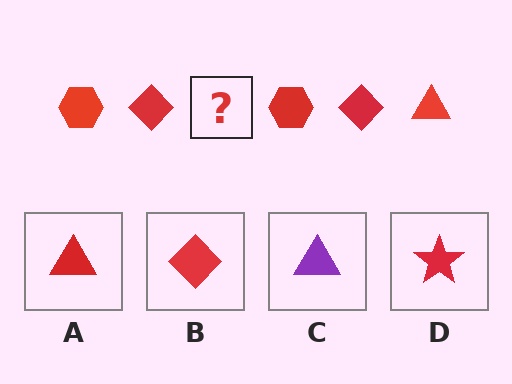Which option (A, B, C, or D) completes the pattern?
A.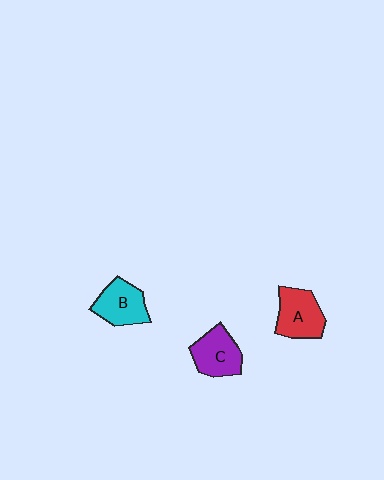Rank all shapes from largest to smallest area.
From largest to smallest: A (red), C (purple), B (cyan).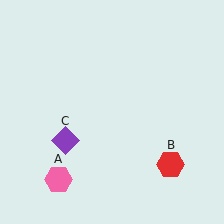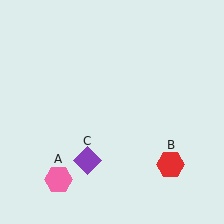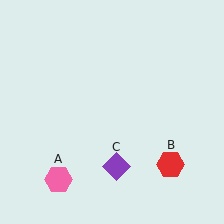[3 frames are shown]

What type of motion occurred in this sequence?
The purple diamond (object C) rotated counterclockwise around the center of the scene.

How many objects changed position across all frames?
1 object changed position: purple diamond (object C).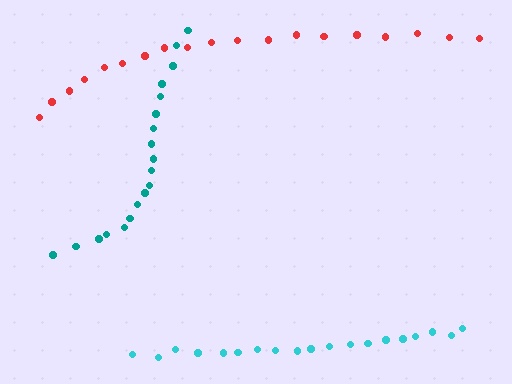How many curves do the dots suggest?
There are 3 distinct paths.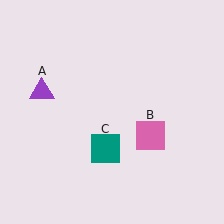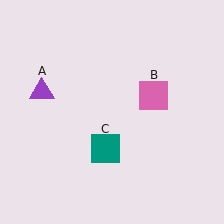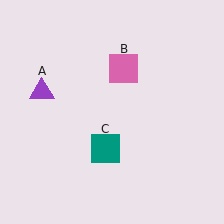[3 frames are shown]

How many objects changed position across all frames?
1 object changed position: pink square (object B).